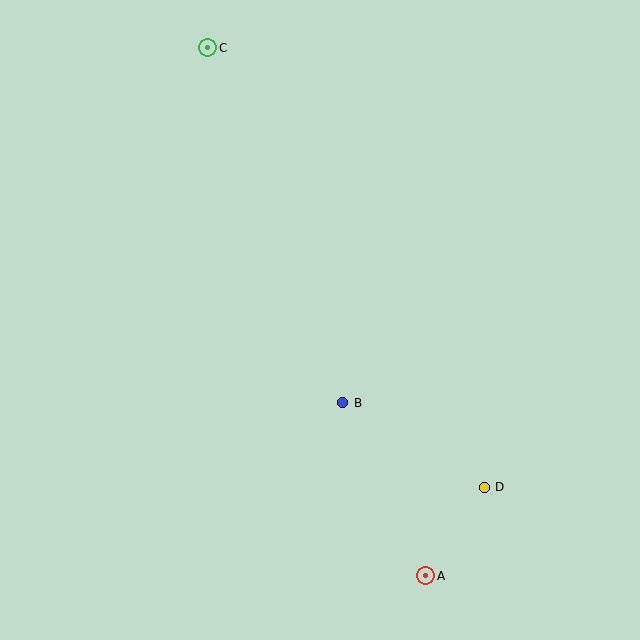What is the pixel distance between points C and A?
The distance between C and A is 571 pixels.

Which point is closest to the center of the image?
Point B at (343, 403) is closest to the center.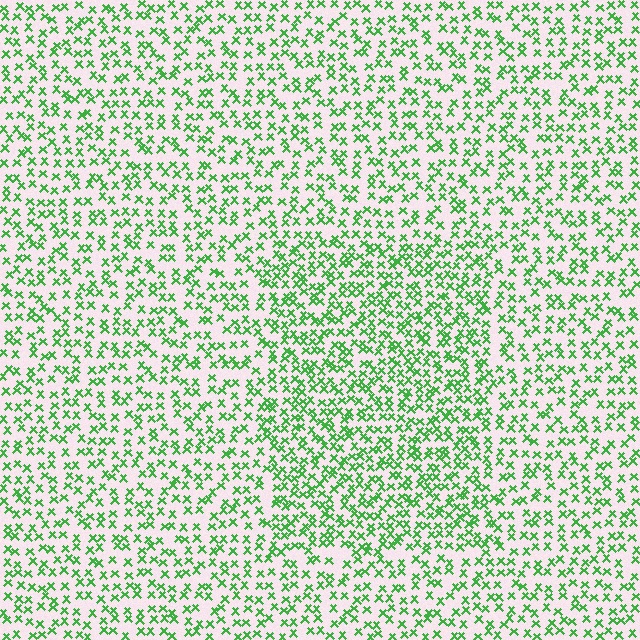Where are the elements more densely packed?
The elements are more densely packed inside the rectangle boundary.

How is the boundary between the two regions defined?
The boundary is defined by a change in element density (approximately 1.6x ratio). All elements are the same color, size, and shape.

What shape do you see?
I see a rectangle.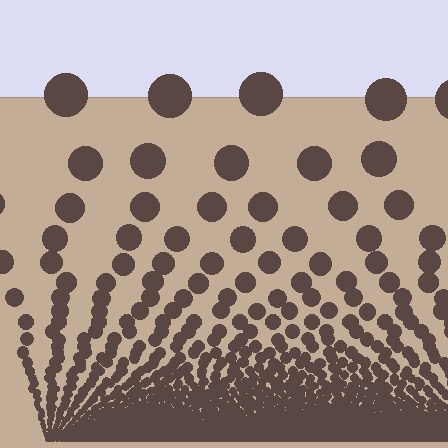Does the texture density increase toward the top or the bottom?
Density increases toward the bottom.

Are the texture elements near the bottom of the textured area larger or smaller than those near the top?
Smaller. The gradient is inverted — elements near the bottom are smaller and denser.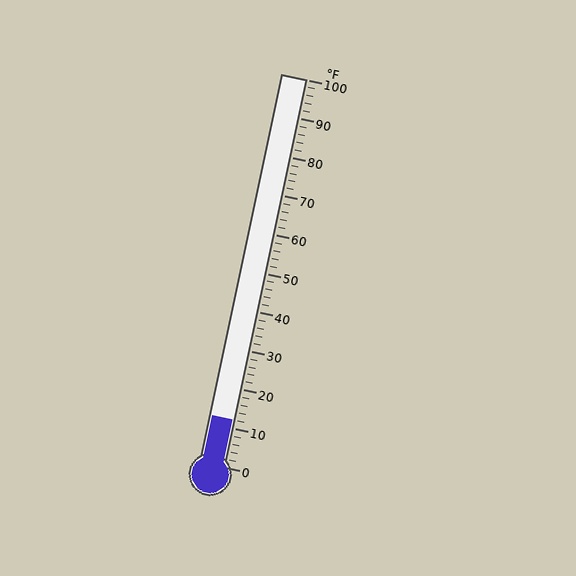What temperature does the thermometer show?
The thermometer shows approximately 12°F.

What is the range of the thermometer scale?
The thermometer scale ranges from 0°F to 100°F.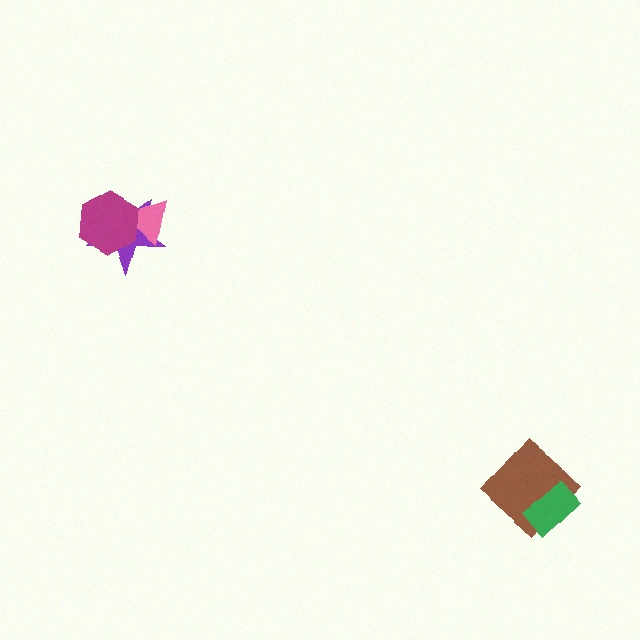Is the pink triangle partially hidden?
Yes, it is partially covered by another shape.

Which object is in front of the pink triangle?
The magenta hexagon is in front of the pink triangle.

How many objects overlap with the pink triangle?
2 objects overlap with the pink triangle.